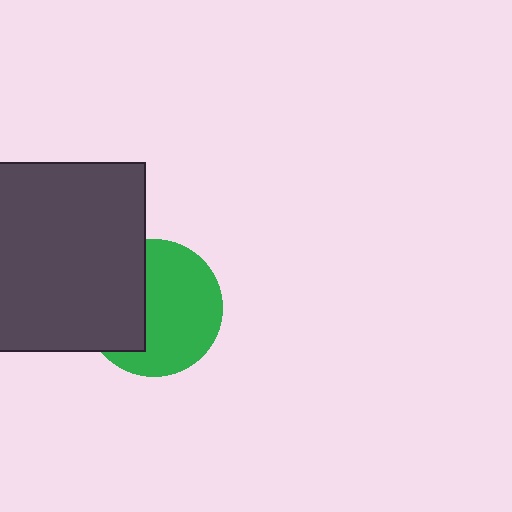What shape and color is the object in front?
The object in front is a dark gray square.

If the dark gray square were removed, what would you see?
You would see the complete green circle.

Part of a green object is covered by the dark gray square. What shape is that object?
It is a circle.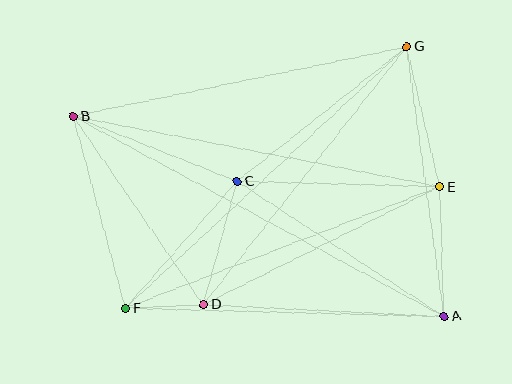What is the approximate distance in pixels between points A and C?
The distance between A and C is approximately 247 pixels.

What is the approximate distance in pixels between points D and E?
The distance between D and E is approximately 264 pixels.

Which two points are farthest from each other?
Points A and B are farthest from each other.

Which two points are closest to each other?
Points D and F are closest to each other.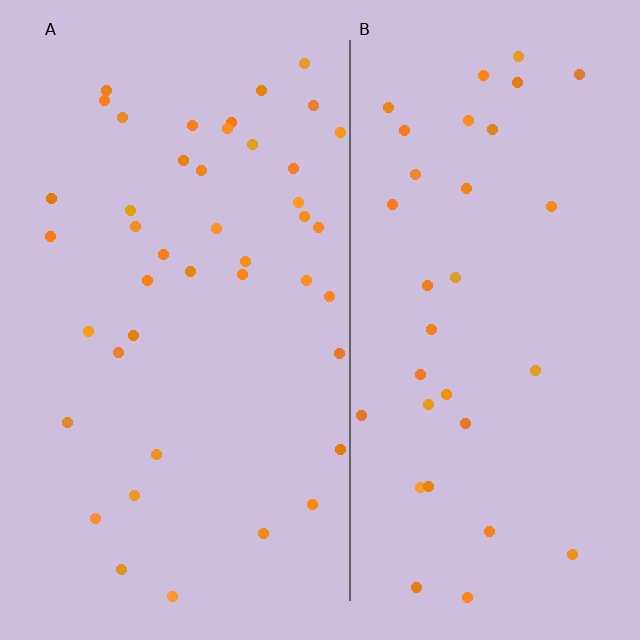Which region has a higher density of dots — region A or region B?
A (the left).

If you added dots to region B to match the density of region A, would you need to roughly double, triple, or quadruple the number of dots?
Approximately double.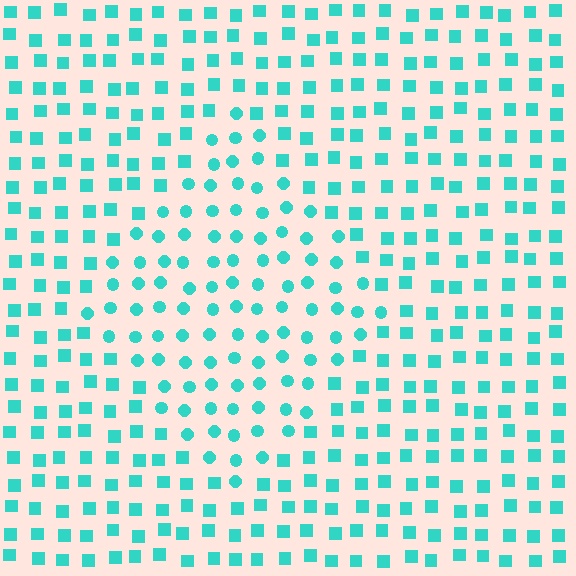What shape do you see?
I see a diamond.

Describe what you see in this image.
The image is filled with small cyan elements arranged in a uniform grid. A diamond-shaped region contains circles, while the surrounding area contains squares. The boundary is defined purely by the change in element shape.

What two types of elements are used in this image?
The image uses circles inside the diamond region and squares outside it.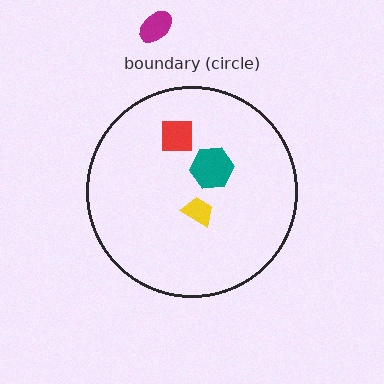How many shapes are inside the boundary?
3 inside, 1 outside.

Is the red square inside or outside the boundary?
Inside.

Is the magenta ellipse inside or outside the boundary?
Outside.